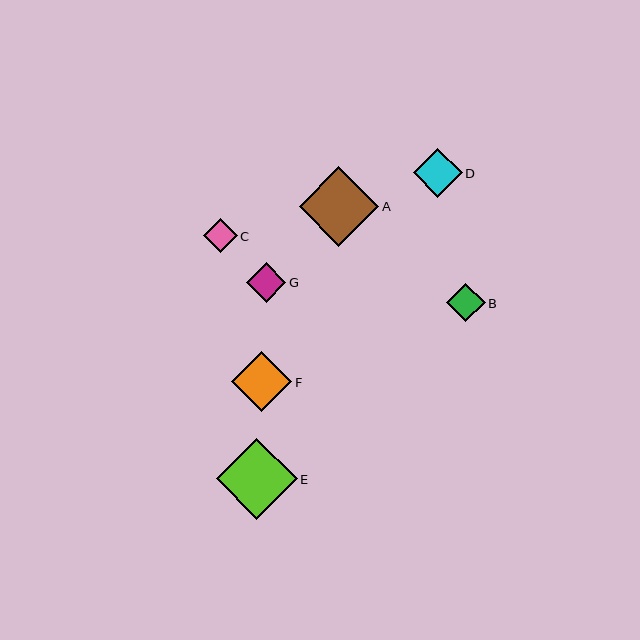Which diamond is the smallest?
Diamond C is the smallest with a size of approximately 34 pixels.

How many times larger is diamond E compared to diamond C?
Diamond E is approximately 2.4 times the size of diamond C.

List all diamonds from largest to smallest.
From largest to smallest: E, A, F, D, G, B, C.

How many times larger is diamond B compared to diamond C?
Diamond B is approximately 1.1 times the size of diamond C.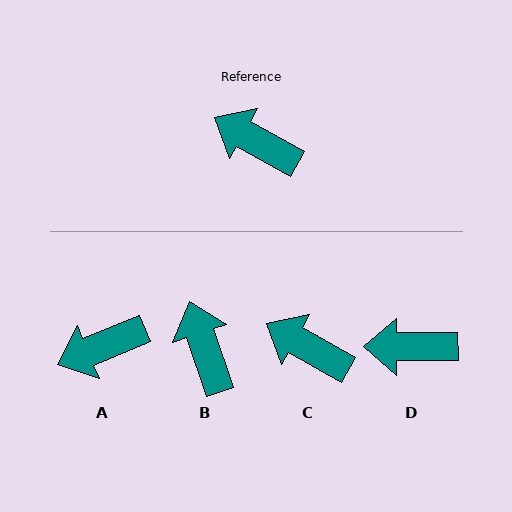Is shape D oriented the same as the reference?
No, it is off by about 30 degrees.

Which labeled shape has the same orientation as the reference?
C.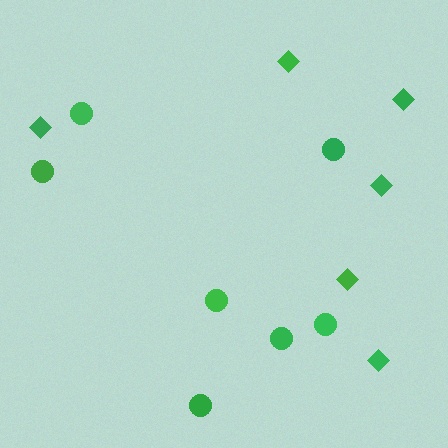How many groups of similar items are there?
There are 2 groups: one group of diamonds (6) and one group of circles (7).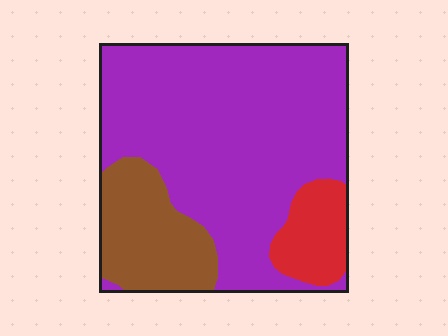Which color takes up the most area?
Purple, at roughly 70%.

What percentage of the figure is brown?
Brown takes up less than a quarter of the figure.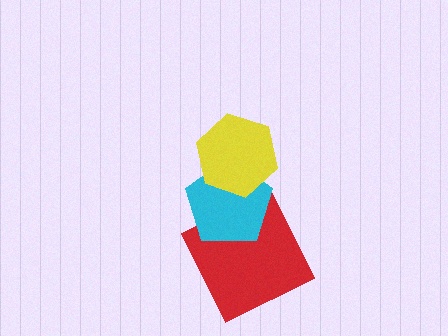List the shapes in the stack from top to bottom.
From top to bottom: the yellow hexagon, the cyan pentagon, the red square.